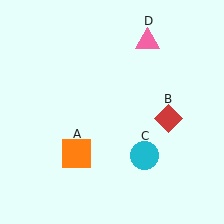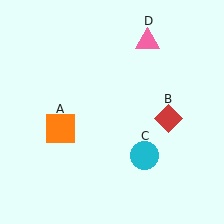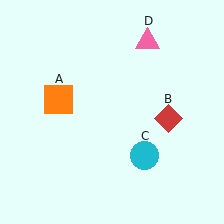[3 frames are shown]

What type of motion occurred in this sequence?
The orange square (object A) rotated clockwise around the center of the scene.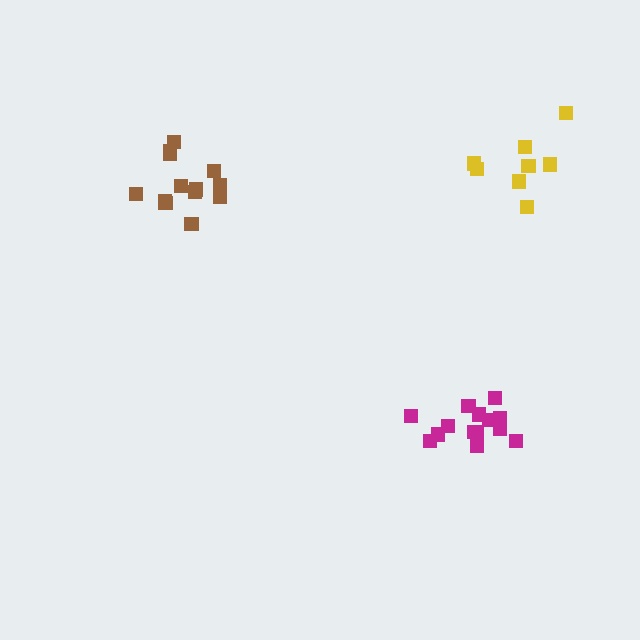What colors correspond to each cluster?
The clusters are colored: brown, yellow, magenta.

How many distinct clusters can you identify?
There are 3 distinct clusters.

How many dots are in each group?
Group 1: 13 dots, Group 2: 9 dots, Group 3: 14 dots (36 total).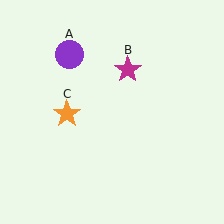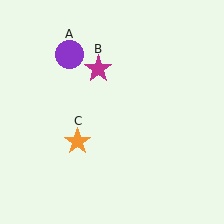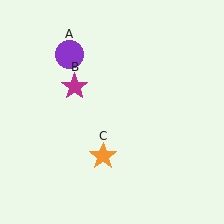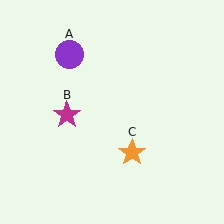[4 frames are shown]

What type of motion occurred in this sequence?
The magenta star (object B), orange star (object C) rotated counterclockwise around the center of the scene.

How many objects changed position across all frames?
2 objects changed position: magenta star (object B), orange star (object C).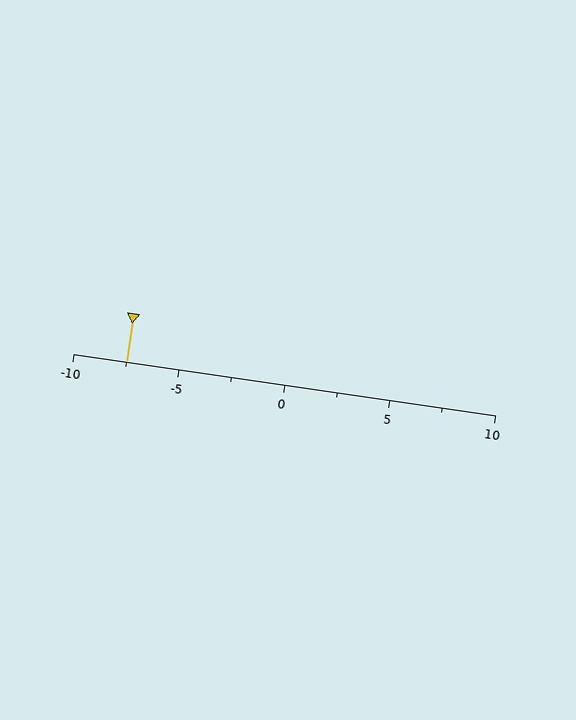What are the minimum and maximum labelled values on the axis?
The axis runs from -10 to 10.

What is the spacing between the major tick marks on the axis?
The major ticks are spaced 5 apart.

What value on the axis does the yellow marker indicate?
The marker indicates approximately -7.5.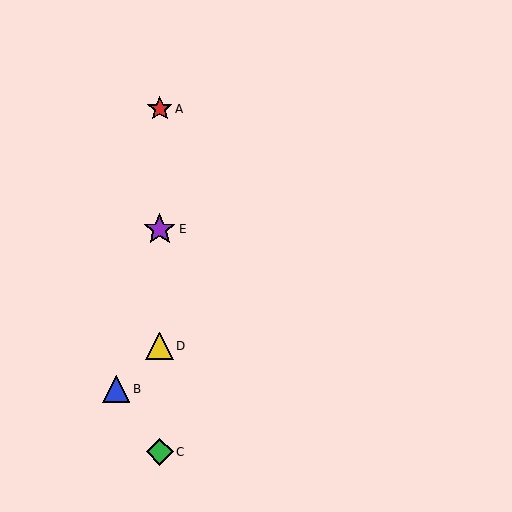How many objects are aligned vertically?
4 objects (A, C, D, E) are aligned vertically.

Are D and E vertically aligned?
Yes, both are at x≈160.